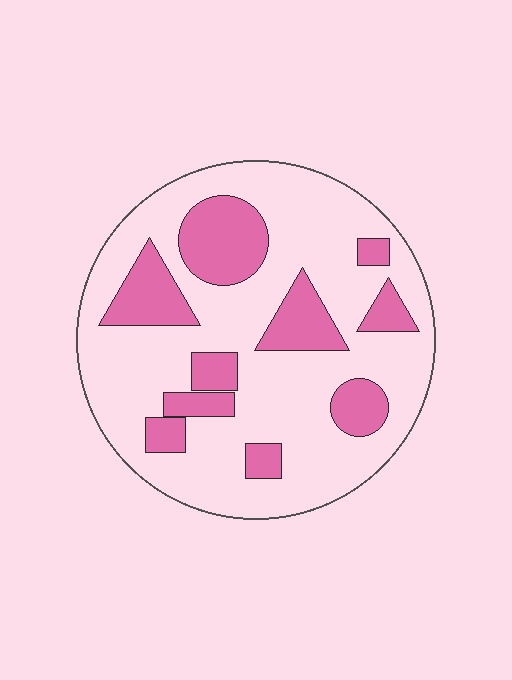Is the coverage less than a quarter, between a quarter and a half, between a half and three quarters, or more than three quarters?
Between a quarter and a half.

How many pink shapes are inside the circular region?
10.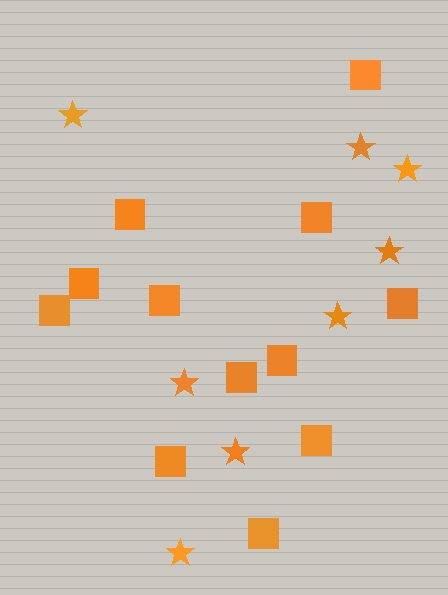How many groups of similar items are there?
There are 2 groups: one group of squares (12) and one group of stars (8).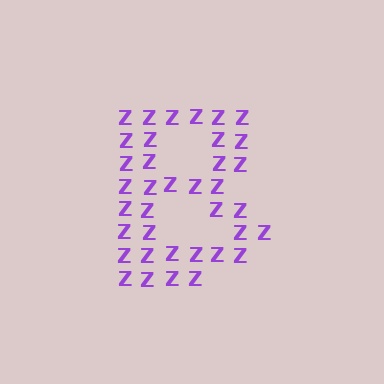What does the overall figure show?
The overall figure shows the letter B.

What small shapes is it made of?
It is made of small letter Z's.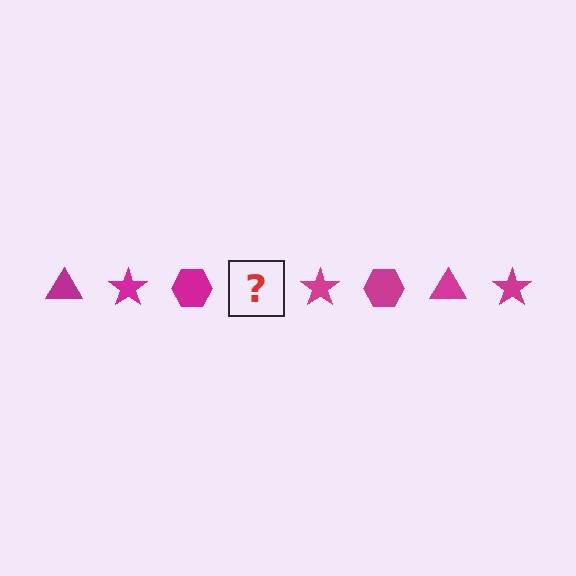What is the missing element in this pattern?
The missing element is a magenta triangle.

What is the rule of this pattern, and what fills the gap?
The rule is that the pattern cycles through triangle, star, hexagon shapes in magenta. The gap should be filled with a magenta triangle.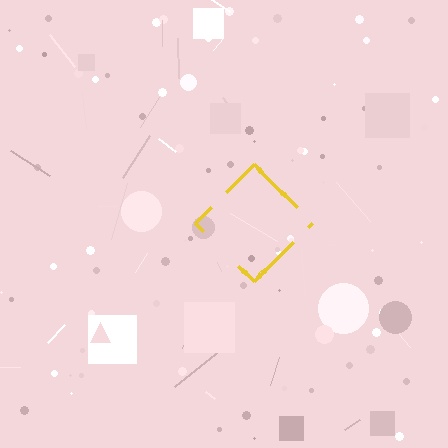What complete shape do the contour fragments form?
The contour fragments form a diamond.